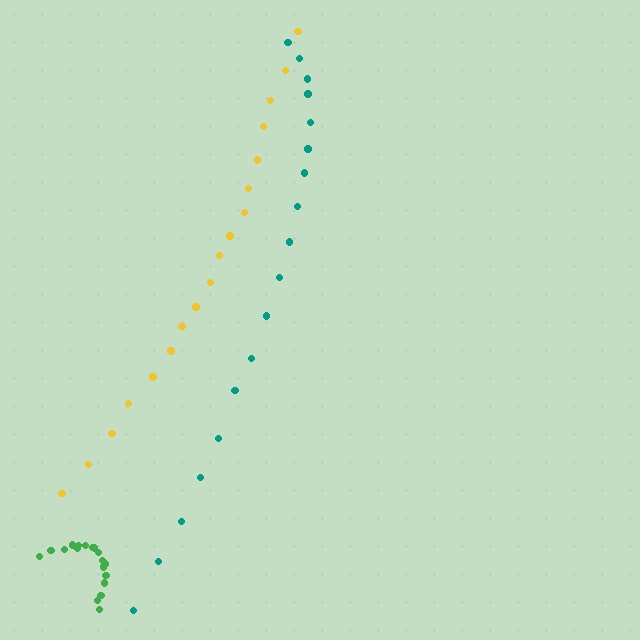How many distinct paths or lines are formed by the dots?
There are 3 distinct paths.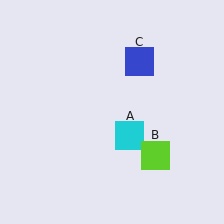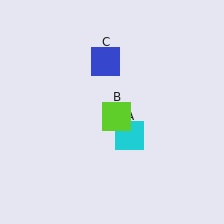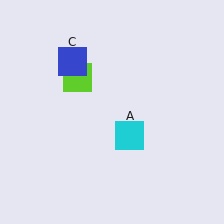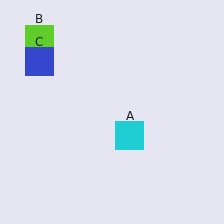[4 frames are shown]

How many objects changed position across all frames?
2 objects changed position: lime square (object B), blue square (object C).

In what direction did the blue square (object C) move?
The blue square (object C) moved left.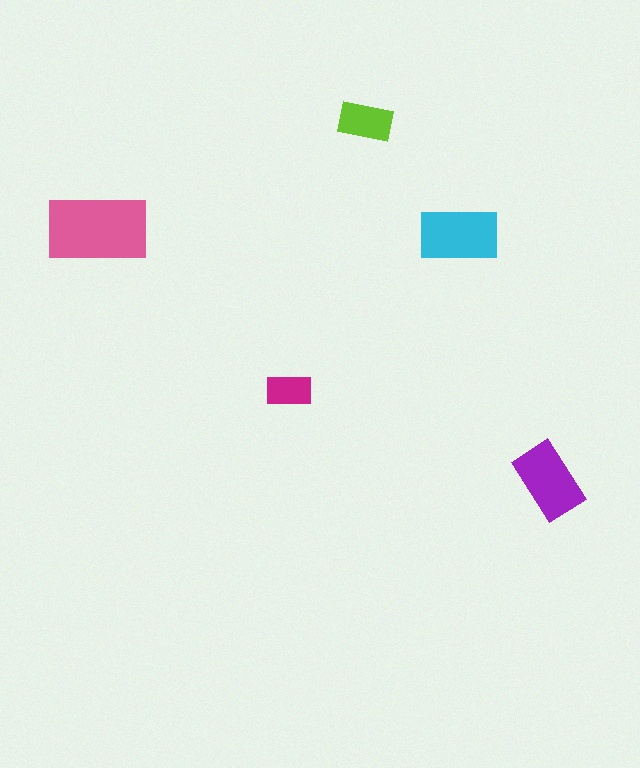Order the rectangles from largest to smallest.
the pink one, the cyan one, the purple one, the lime one, the magenta one.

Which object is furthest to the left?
The pink rectangle is leftmost.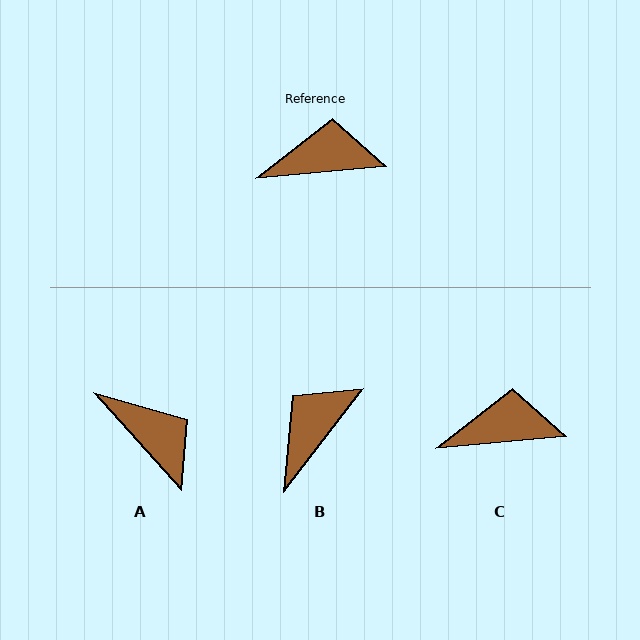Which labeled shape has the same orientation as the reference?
C.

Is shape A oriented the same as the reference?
No, it is off by about 54 degrees.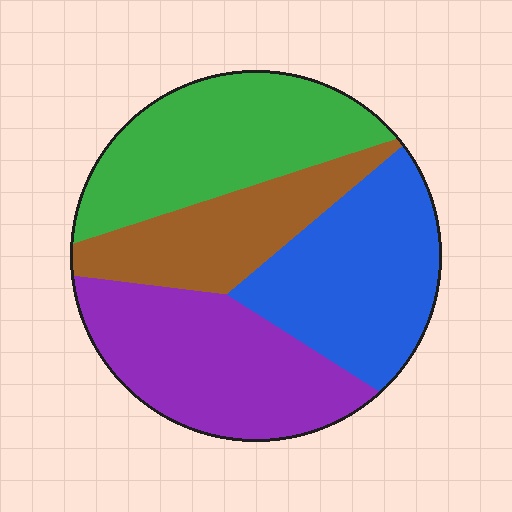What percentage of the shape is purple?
Purple takes up between a sixth and a third of the shape.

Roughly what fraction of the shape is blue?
Blue covers 26% of the shape.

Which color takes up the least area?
Brown, at roughly 20%.